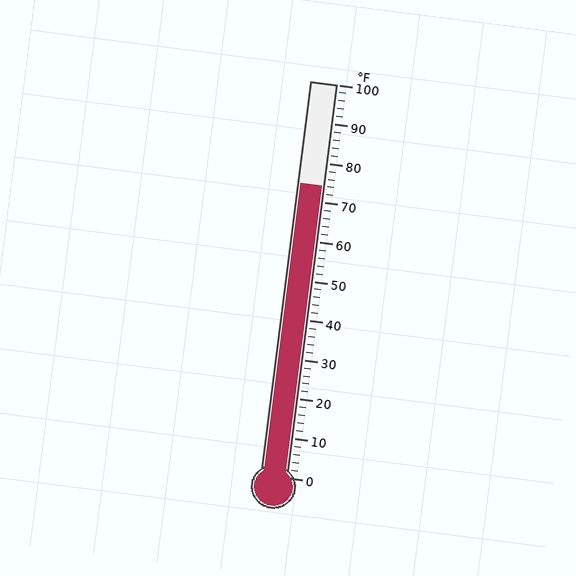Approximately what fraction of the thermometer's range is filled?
The thermometer is filled to approximately 75% of its range.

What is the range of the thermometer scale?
The thermometer scale ranges from 0°F to 100°F.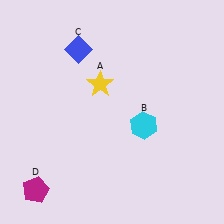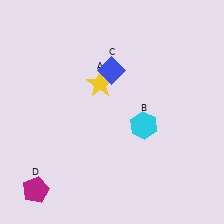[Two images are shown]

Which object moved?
The blue diamond (C) moved right.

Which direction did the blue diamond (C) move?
The blue diamond (C) moved right.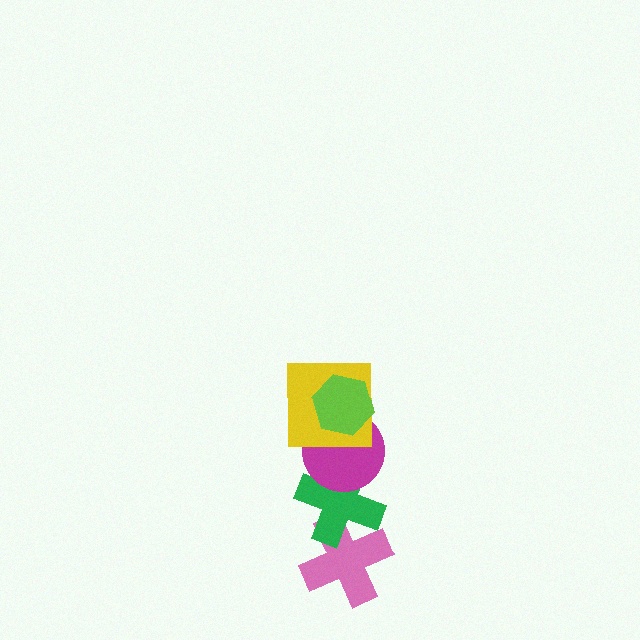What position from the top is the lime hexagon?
The lime hexagon is 1st from the top.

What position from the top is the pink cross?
The pink cross is 5th from the top.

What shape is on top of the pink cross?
The green cross is on top of the pink cross.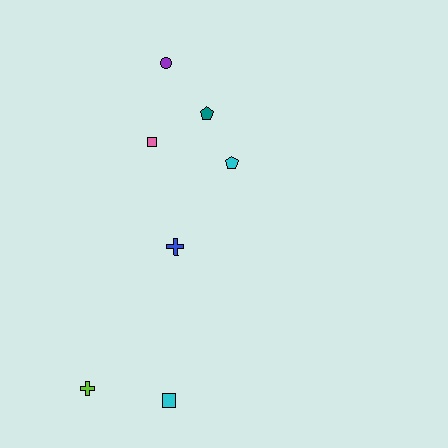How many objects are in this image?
There are 7 objects.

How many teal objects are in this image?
There is 1 teal object.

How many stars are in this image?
There are no stars.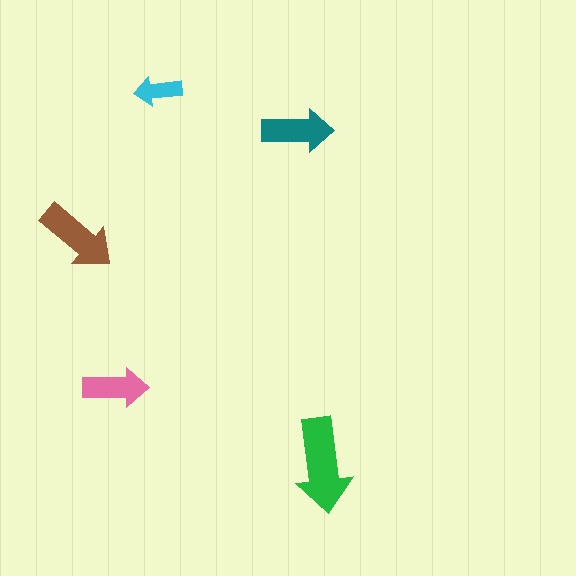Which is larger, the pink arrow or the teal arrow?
The teal one.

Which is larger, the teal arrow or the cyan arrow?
The teal one.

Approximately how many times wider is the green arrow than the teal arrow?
About 1.5 times wider.